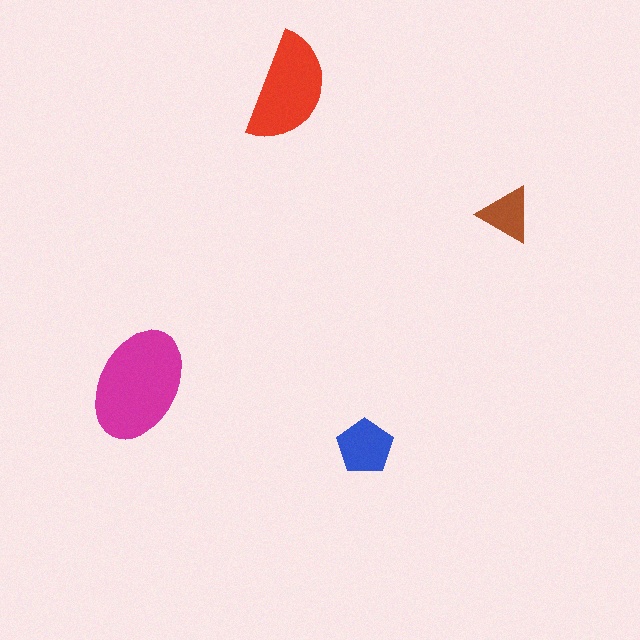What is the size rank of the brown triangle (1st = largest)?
4th.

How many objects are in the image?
There are 4 objects in the image.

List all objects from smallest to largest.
The brown triangle, the blue pentagon, the red semicircle, the magenta ellipse.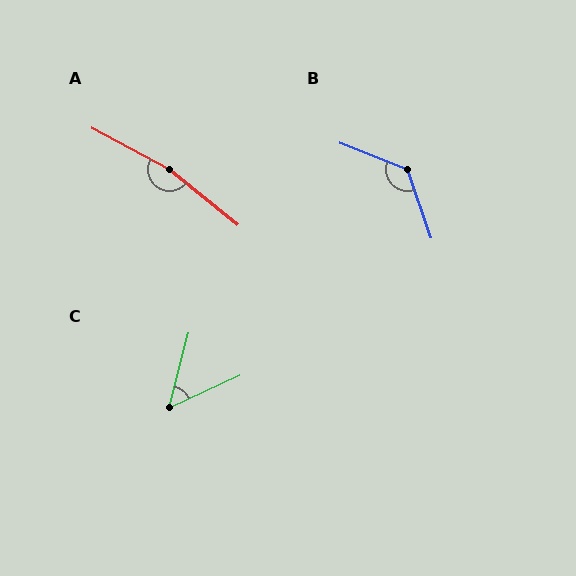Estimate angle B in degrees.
Approximately 130 degrees.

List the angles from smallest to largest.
C (50°), B (130°), A (169°).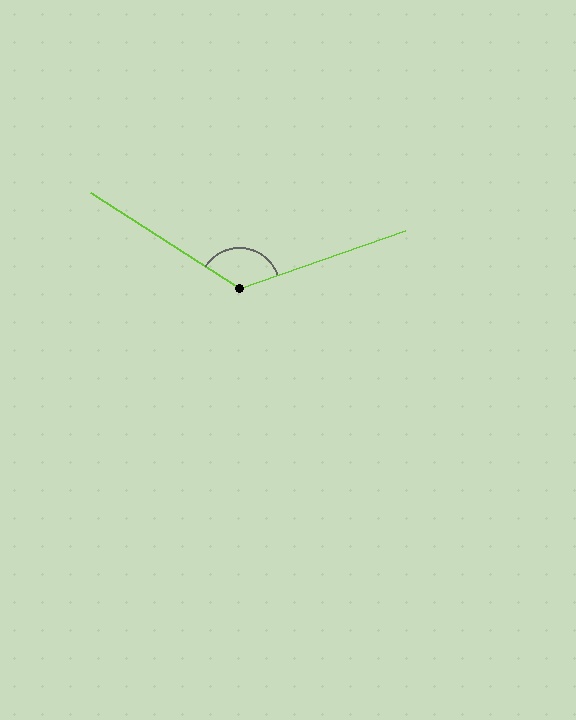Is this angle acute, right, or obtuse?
It is obtuse.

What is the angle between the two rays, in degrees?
Approximately 128 degrees.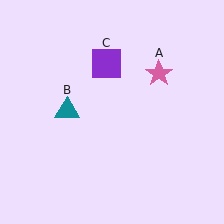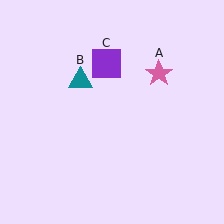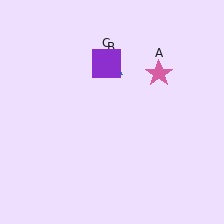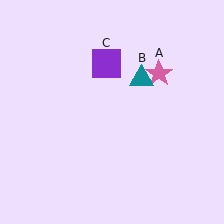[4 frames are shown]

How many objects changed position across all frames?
1 object changed position: teal triangle (object B).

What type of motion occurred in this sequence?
The teal triangle (object B) rotated clockwise around the center of the scene.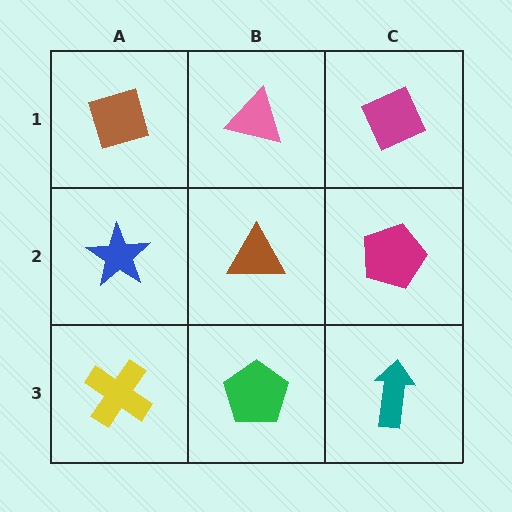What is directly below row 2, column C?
A teal arrow.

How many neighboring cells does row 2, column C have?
3.